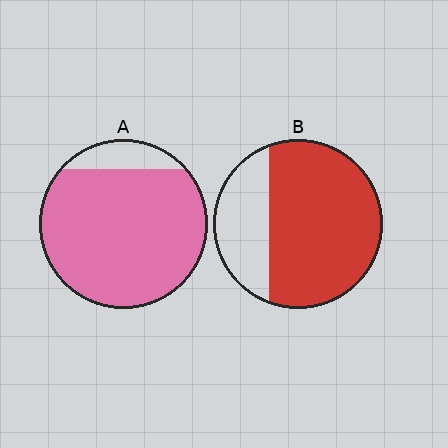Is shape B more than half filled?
Yes.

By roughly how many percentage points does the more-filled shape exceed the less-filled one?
By roughly 15 percentage points (A over B).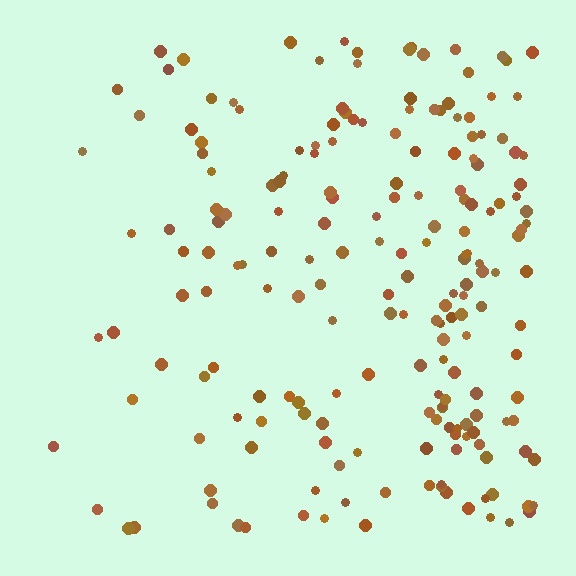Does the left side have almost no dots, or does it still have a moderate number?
Still a moderate number, just noticeably fewer than the right.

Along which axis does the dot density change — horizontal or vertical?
Horizontal.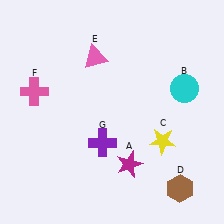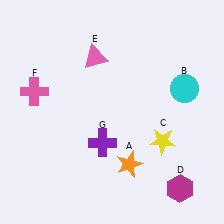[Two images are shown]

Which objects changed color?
A changed from magenta to orange. D changed from brown to magenta.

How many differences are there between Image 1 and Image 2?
There are 2 differences between the two images.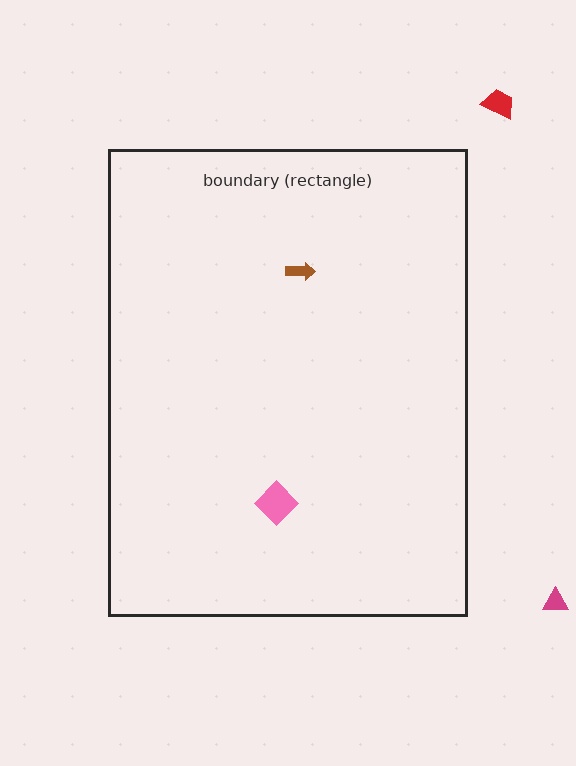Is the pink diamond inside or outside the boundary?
Inside.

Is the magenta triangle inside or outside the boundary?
Outside.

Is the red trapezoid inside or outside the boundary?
Outside.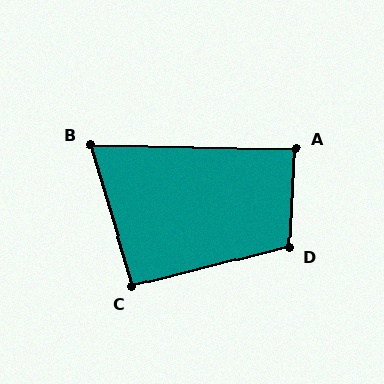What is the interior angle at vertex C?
Approximately 92 degrees (approximately right).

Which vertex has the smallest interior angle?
B, at approximately 73 degrees.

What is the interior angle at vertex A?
Approximately 88 degrees (approximately right).